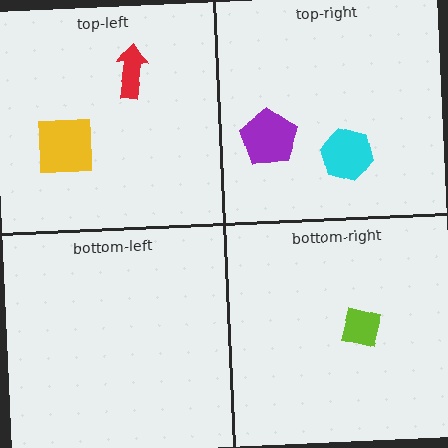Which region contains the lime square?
The bottom-right region.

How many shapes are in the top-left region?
2.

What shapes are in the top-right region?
The purple pentagon, the cyan hexagon.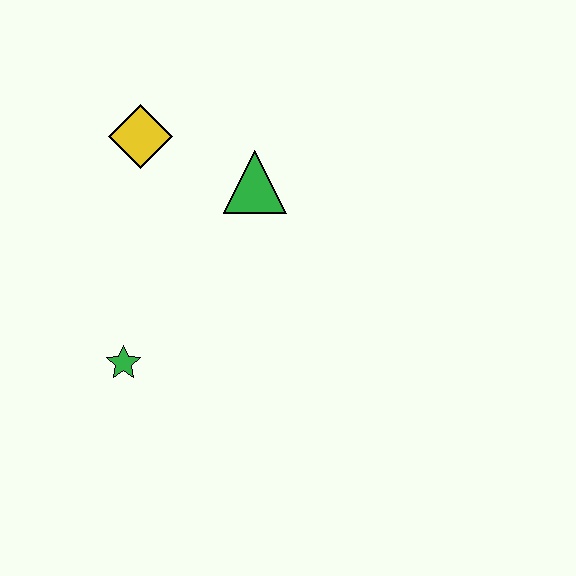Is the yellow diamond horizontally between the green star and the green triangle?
Yes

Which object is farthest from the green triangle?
The green star is farthest from the green triangle.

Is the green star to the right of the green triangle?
No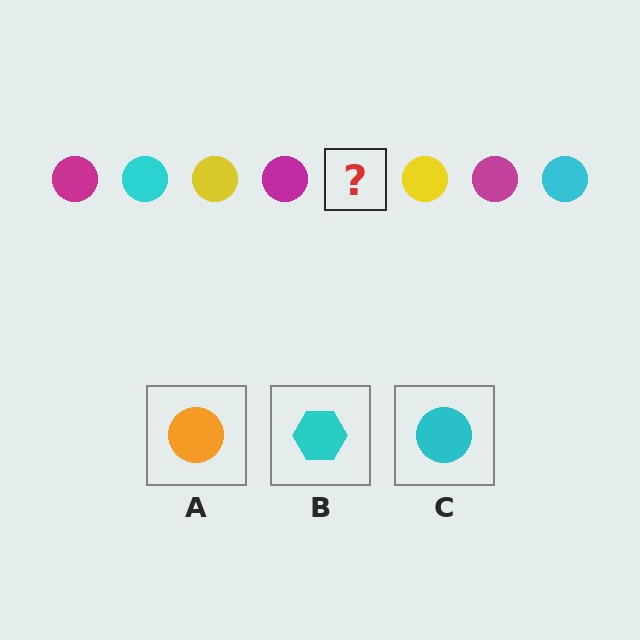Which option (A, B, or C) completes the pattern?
C.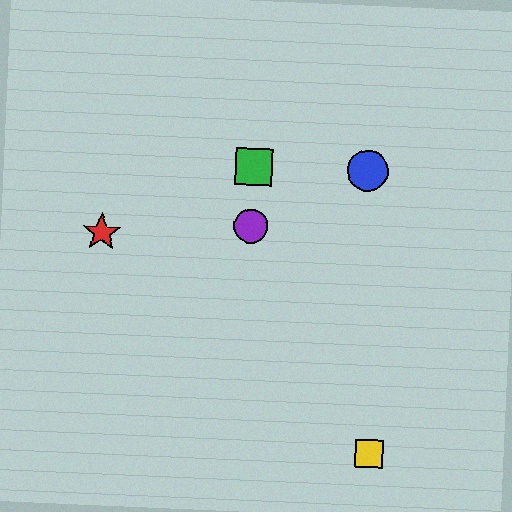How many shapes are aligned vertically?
2 shapes (the green square, the purple circle) are aligned vertically.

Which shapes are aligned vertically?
The green square, the purple circle are aligned vertically.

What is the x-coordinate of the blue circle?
The blue circle is at x≈368.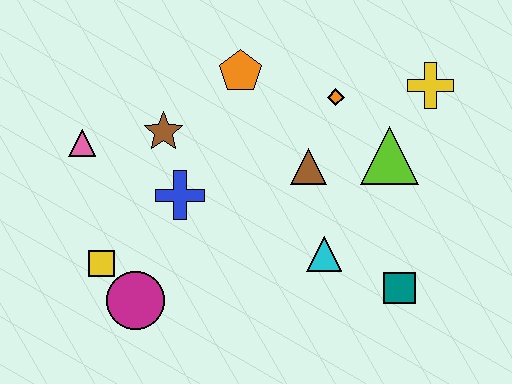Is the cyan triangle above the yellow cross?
No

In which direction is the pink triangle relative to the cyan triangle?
The pink triangle is to the left of the cyan triangle.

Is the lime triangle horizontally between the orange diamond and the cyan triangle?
No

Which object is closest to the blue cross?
The brown star is closest to the blue cross.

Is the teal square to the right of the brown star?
Yes